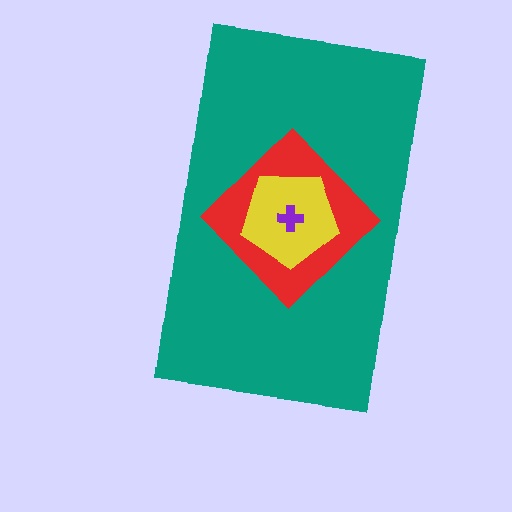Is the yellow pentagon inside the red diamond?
Yes.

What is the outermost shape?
The teal rectangle.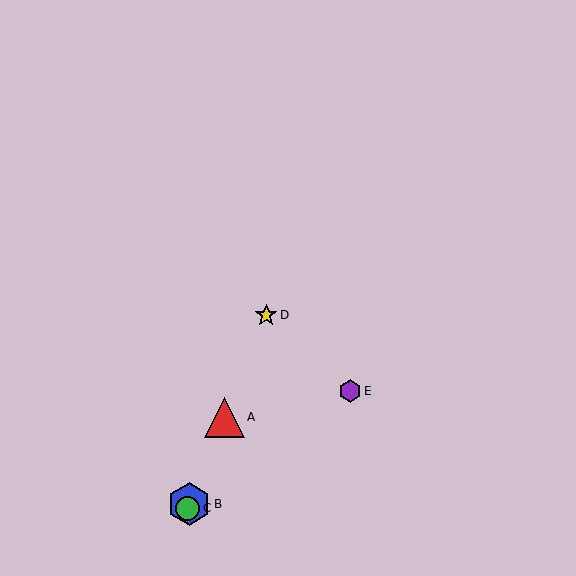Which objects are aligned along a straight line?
Objects A, B, C, D are aligned along a straight line.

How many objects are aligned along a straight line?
4 objects (A, B, C, D) are aligned along a straight line.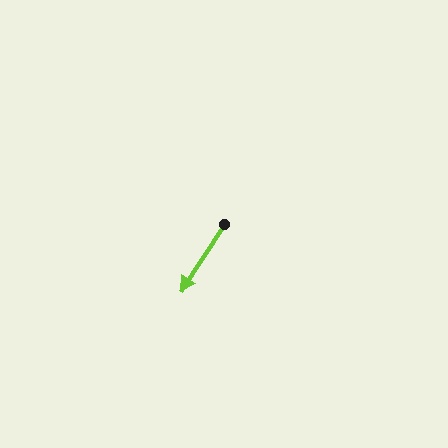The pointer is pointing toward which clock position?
Roughly 7 o'clock.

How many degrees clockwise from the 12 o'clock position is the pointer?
Approximately 213 degrees.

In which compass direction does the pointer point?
Southwest.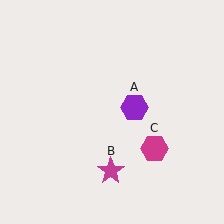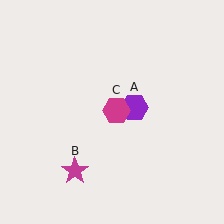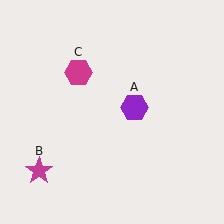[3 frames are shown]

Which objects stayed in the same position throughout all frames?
Purple hexagon (object A) remained stationary.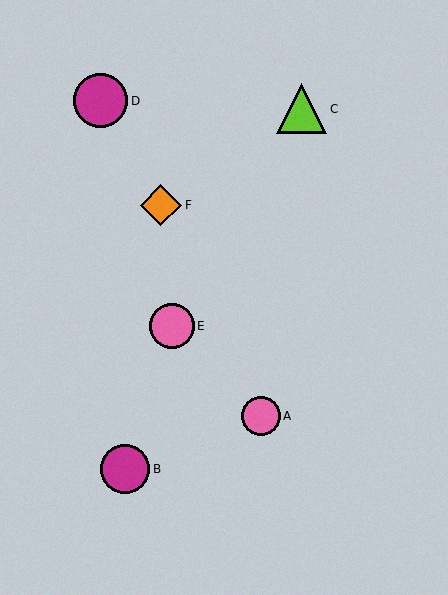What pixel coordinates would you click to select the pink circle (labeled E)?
Click at (172, 326) to select the pink circle E.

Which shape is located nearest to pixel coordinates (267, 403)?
The pink circle (labeled A) at (261, 416) is nearest to that location.